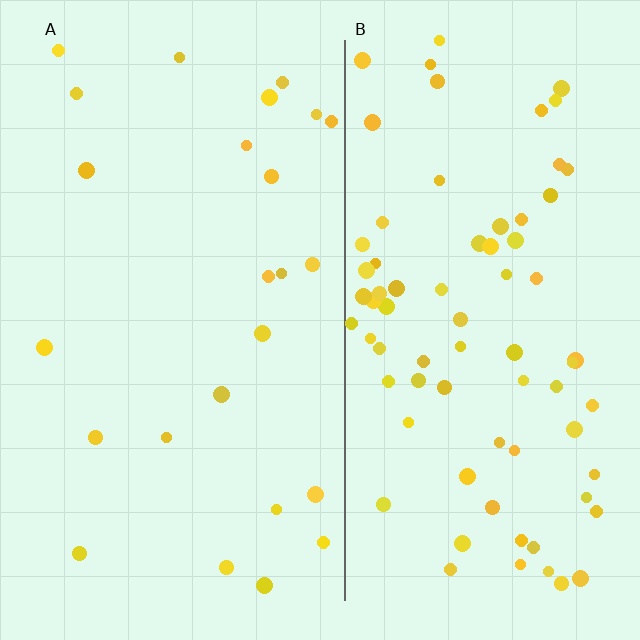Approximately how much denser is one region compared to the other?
Approximately 3.1× — region B over region A.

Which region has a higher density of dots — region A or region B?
B (the right).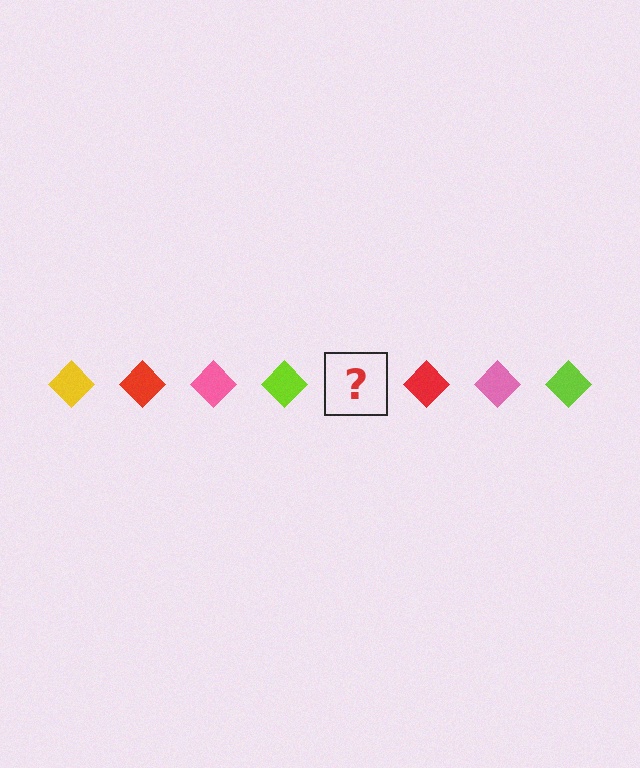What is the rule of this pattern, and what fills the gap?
The rule is that the pattern cycles through yellow, red, pink, lime diamonds. The gap should be filled with a yellow diamond.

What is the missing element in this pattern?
The missing element is a yellow diamond.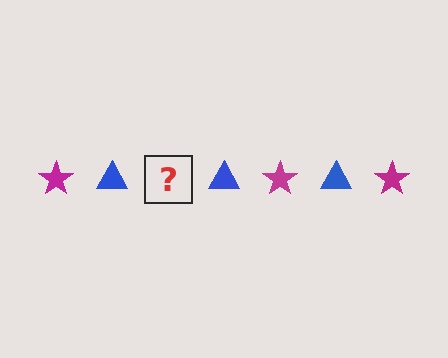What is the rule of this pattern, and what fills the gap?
The rule is that the pattern alternates between magenta star and blue triangle. The gap should be filled with a magenta star.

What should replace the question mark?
The question mark should be replaced with a magenta star.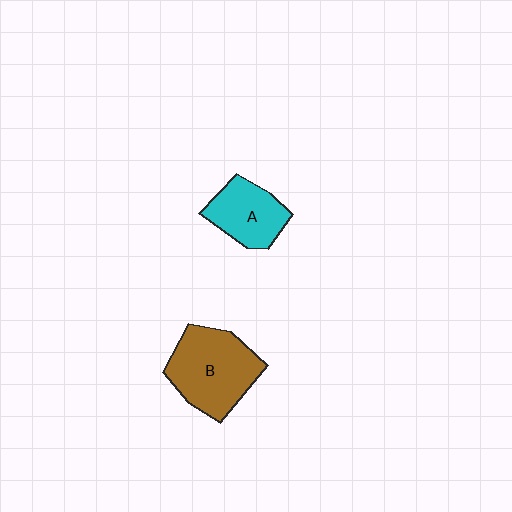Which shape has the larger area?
Shape B (brown).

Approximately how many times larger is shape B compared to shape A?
Approximately 1.5 times.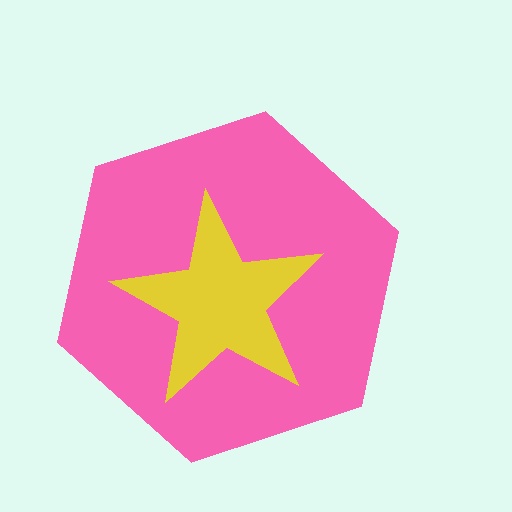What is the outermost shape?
The pink hexagon.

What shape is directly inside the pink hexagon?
The yellow star.